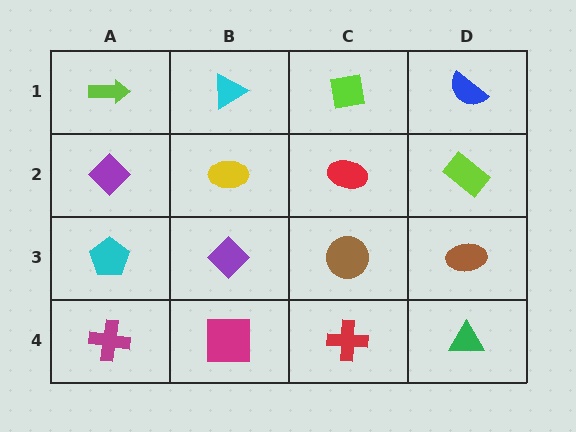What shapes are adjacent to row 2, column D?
A blue semicircle (row 1, column D), a brown ellipse (row 3, column D), a red ellipse (row 2, column C).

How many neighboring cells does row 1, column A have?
2.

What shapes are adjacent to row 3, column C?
A red ellipse (row 2, column C), a red cross (row 4, column C), a purple diamond (row 3, column B), a brown ellipse (row 3, column D).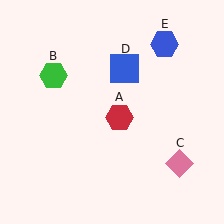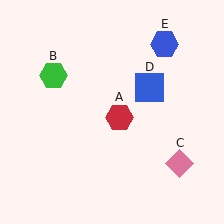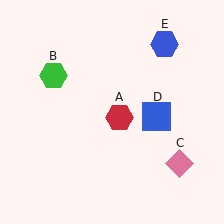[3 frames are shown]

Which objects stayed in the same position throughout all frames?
Red hexagon (object A) and green hexagon (object B) and pink diamond (object C) and blue hexagon (object E) remained stationary.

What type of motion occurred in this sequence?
The blue square (object D) rotated clockwise around the center of the scene.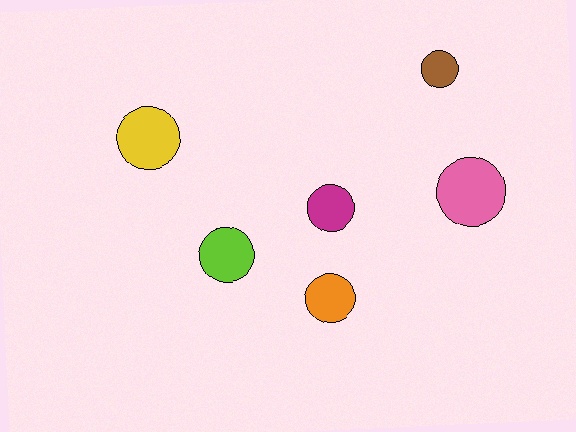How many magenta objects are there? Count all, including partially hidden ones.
There is 1 magenta object.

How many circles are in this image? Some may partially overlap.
There are 6 circles.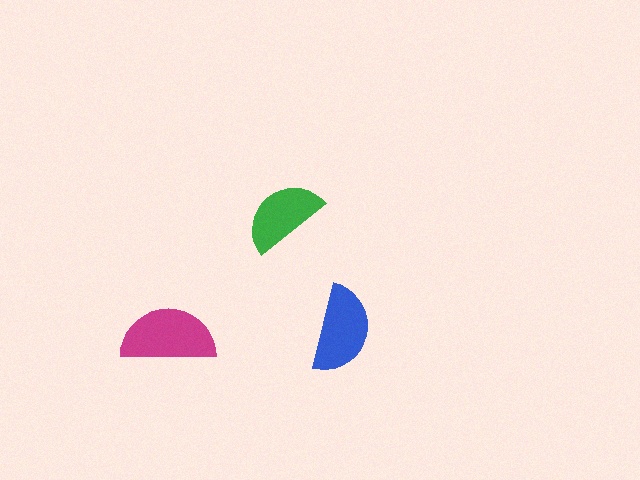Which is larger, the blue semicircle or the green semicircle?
The blue one.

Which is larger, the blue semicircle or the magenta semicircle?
The magenta one.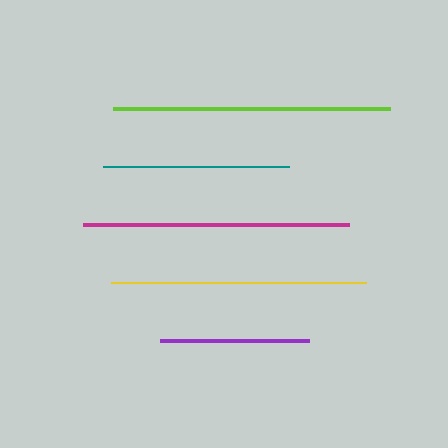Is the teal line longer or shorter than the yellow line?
The yellow line is longer than the teal line.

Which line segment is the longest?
The lime line is the longest at approximately 278 pixels.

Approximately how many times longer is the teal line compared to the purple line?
The teal line is approximately 1.3 times the length of the purple line.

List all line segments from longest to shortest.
From longest to shortest: lime, magenta, yellow, teal, purple.